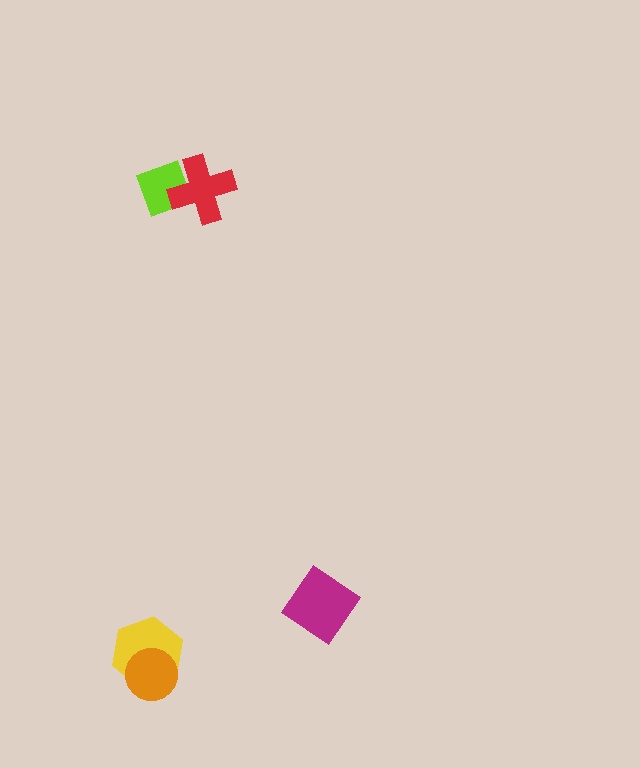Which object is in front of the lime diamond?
The red cross is in front of the lime diamond.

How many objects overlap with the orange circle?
1 object overlaps with the orange circle.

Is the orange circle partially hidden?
No, no other shape covers it.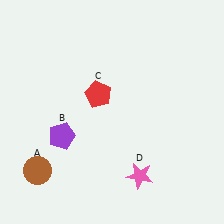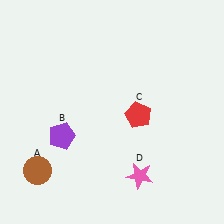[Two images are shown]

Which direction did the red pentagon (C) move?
The red pentagon (C) moved right.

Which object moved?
The red pentagon (C) moved right.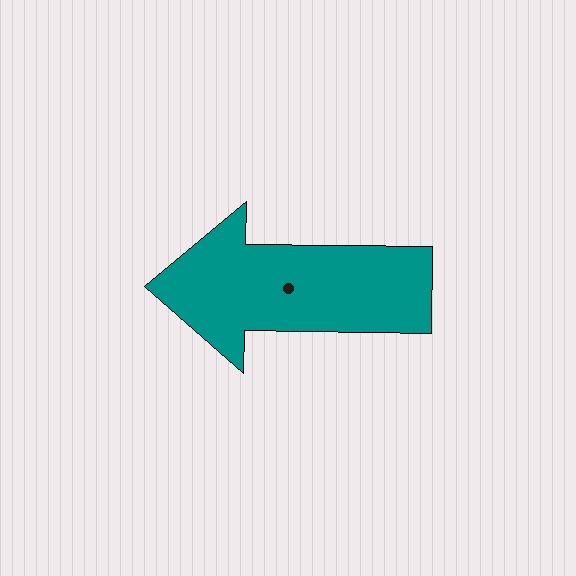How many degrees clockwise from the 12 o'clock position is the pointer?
Approximately 271 degrees.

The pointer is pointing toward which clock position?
Roughly 9 o'clock.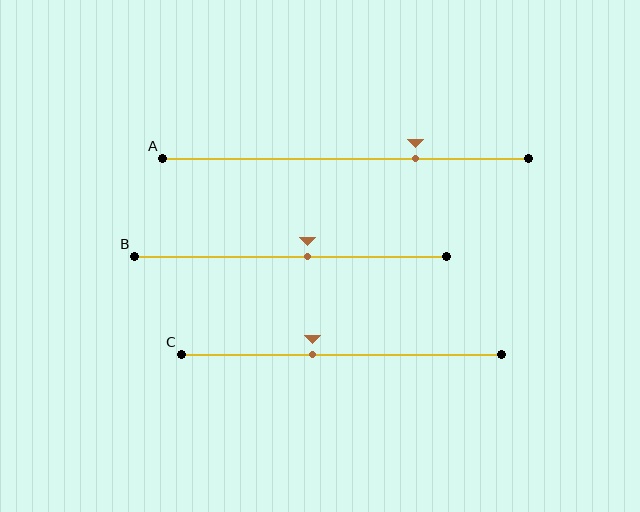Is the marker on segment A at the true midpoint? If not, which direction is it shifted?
No, the marker on segment A is shifted to the right by about 19% of the segment length.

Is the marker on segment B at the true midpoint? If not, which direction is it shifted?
No, the marker on segment B is shifted to the right by about 5% of the segment length.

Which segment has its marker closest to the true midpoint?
Segment B has its marker closest to the true midpoint.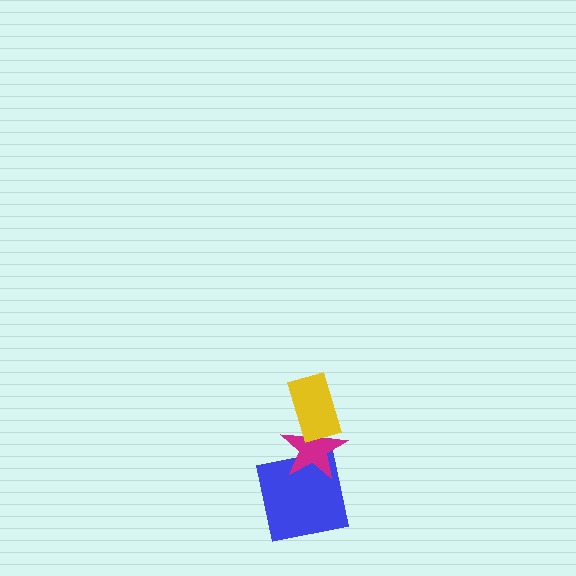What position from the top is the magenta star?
The magenta star is 2nd from the top.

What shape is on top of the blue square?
The magenta star is on top of the blue square.